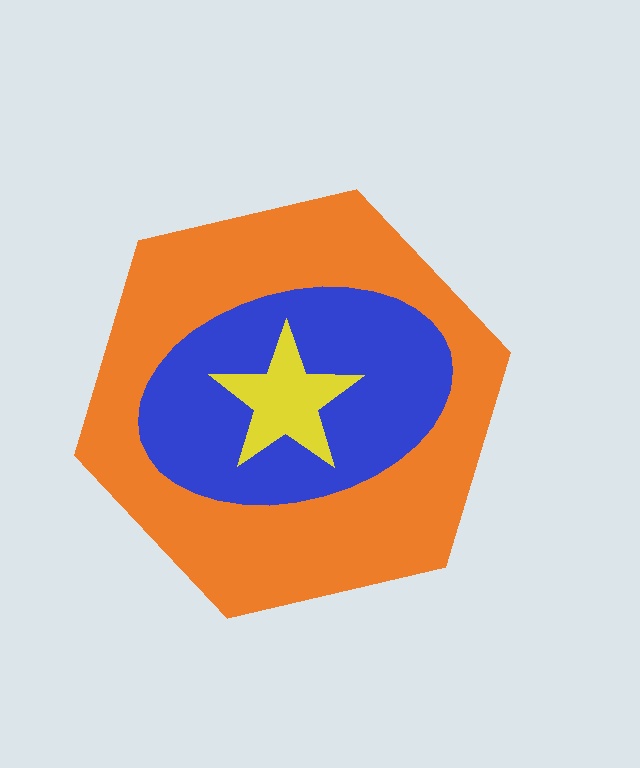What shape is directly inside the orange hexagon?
The blue ellipse.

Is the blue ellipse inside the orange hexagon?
Yes.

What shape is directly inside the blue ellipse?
The yellow star.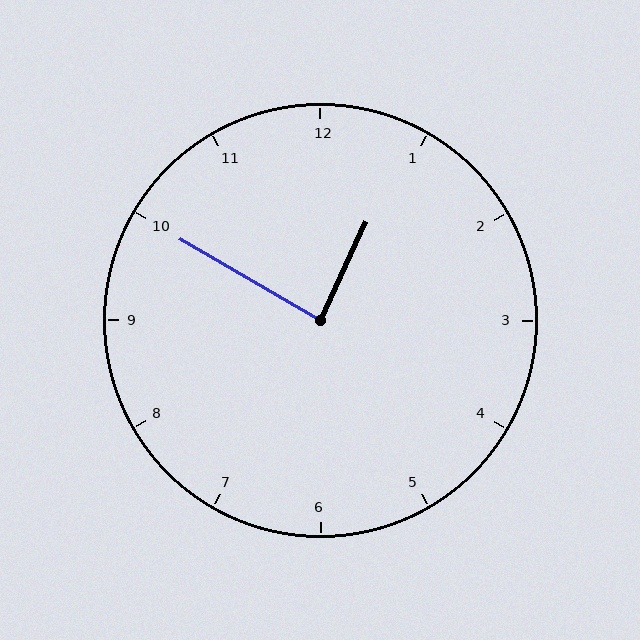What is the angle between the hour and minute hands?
Approximately 85 degrees.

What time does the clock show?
12:50.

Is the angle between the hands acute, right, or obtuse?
It is right.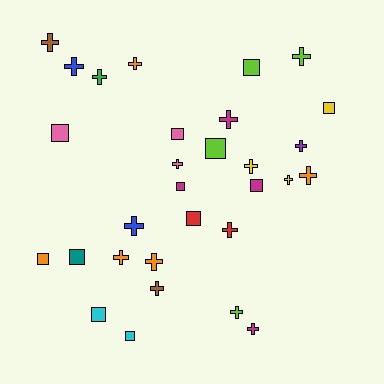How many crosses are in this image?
There are 18 crosses.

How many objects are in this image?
There are 30 objects.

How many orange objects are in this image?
There are 5 orange objects.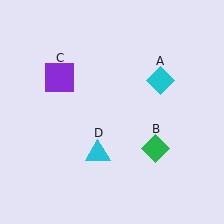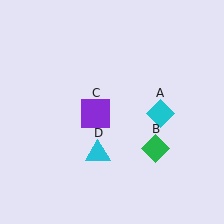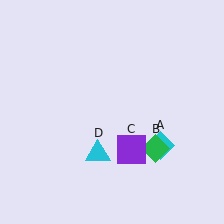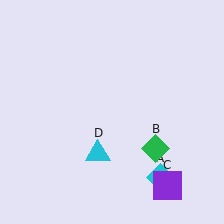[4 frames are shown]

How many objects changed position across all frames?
2 objects changed position: cyan diamond (object A), purple square (object C).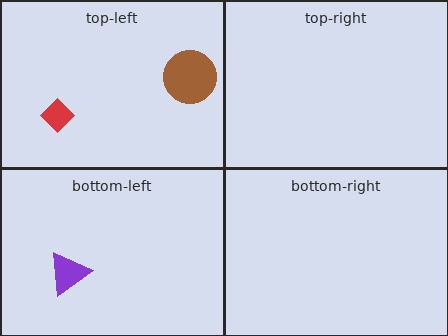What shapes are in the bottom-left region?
The purple triangle.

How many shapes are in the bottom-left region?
1.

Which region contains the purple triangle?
The bottom-left region.